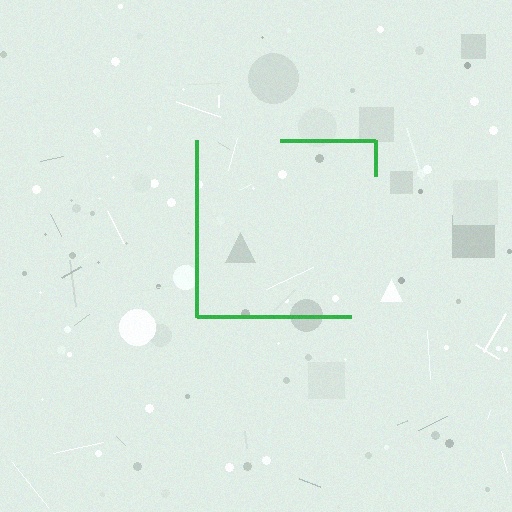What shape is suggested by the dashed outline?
The dashed outline suggests a square.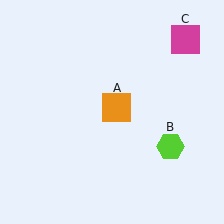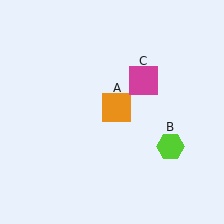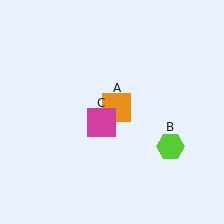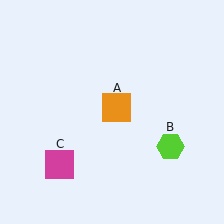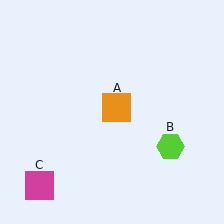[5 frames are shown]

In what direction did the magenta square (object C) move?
The magenta square (object C) moved down and to the left.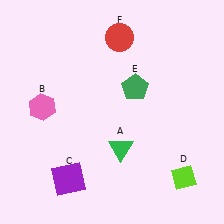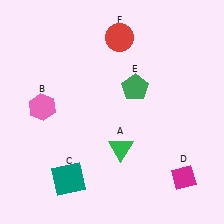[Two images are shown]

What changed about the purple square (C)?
In Image 1, C is purple. In Image 2, it changed to teal.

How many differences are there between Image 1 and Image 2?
There are 2 differences between the two images.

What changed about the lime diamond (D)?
In Image 1, D is lime. In Image 2, it changed to magenta.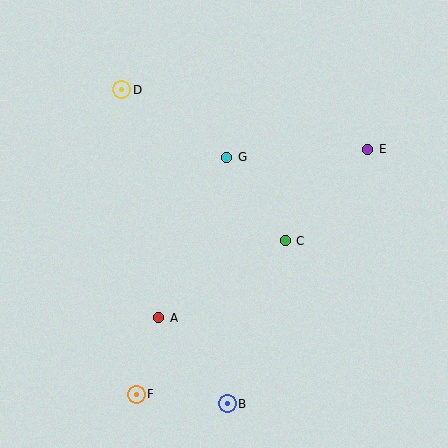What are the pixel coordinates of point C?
Point C is at (285, 241).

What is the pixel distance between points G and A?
The distance between G and A is 174 pixels.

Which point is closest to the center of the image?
Point C at (285, 241) is closest to the center.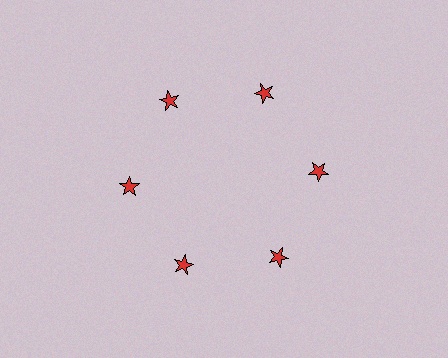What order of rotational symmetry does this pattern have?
This pattern has 6-fold rotational symmetry.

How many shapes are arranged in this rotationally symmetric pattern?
There are 6 shapes, arranged in 6 groups of 1.